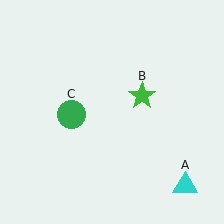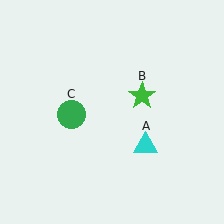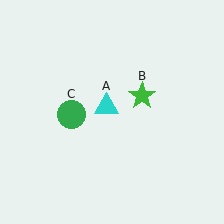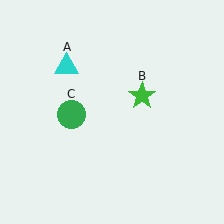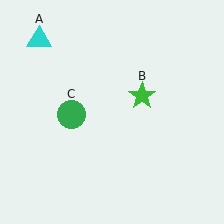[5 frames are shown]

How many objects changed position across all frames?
1 object changed position: cyan triangle (object A).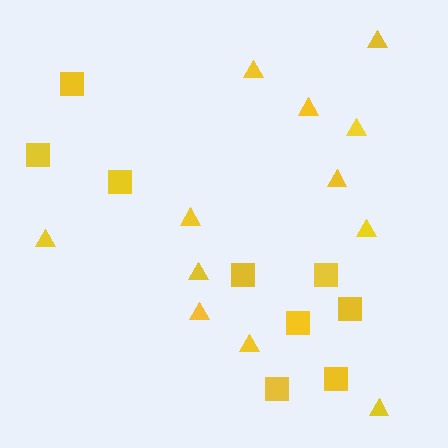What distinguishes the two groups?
There are 2 groups: one group of triangles (12) and one group of squares (9).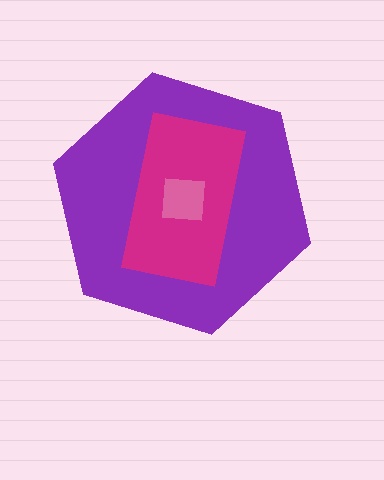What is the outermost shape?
The purple hexagon.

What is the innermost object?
The pink square.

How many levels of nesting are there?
3.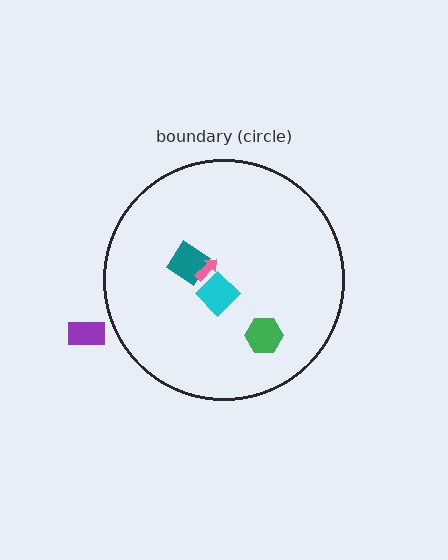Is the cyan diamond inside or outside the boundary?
Inside.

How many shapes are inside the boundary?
4 inside, 1 outside.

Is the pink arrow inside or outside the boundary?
Inside.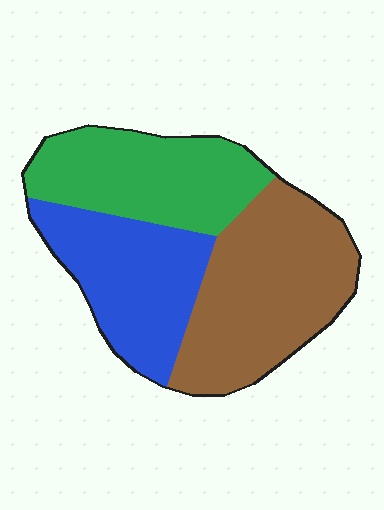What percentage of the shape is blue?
Blue takes up about one third (1/3) of the shape.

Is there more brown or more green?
Brown.